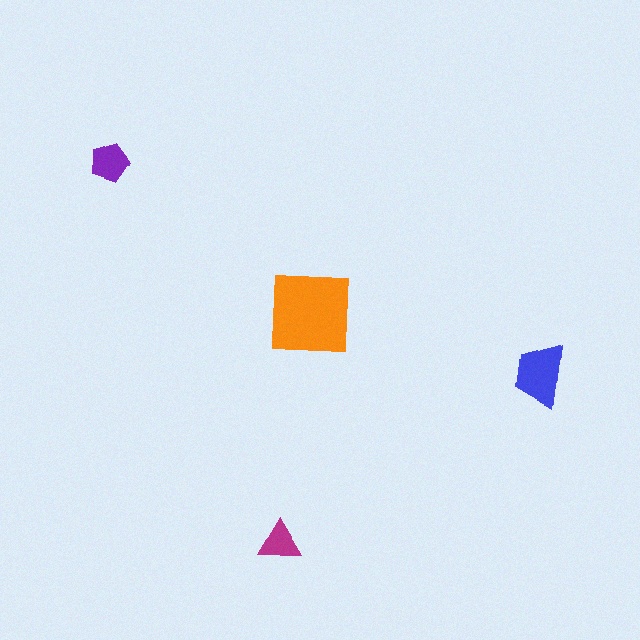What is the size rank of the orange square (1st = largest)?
1st.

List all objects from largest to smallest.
The orange square, the blue trapezoid, the purple pentagon, the magenta triangle.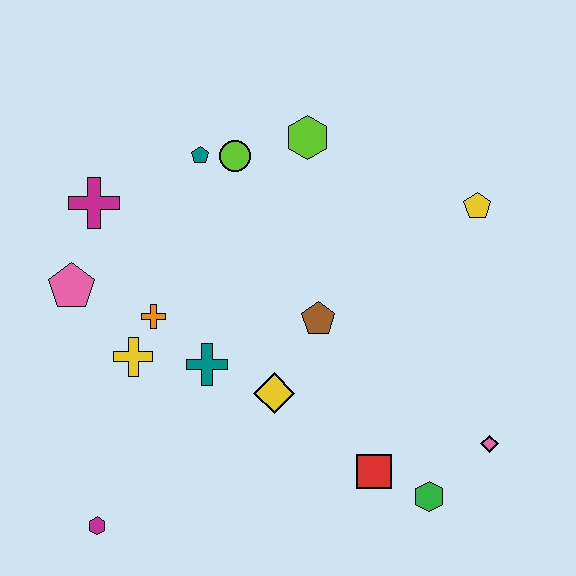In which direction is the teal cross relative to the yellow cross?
The teal cross is to the right of the yellow cross.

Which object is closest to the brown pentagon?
The yellow diamond is closest to the brown pentagon.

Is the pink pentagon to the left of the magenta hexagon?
Yes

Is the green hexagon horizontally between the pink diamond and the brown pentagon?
Yes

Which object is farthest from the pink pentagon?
The pink diamond is farthest from the pink pentagon.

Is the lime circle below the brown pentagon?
No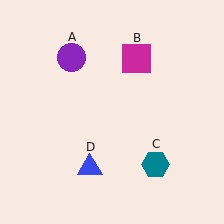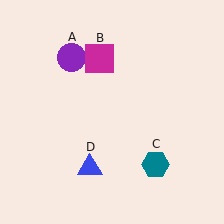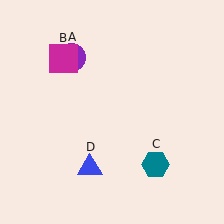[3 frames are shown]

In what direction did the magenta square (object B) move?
The magenta square (object B) moved left.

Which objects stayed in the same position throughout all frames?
Purple circle (object A) and teal hexagon (object C) and blue triangle (object D) remained stationary.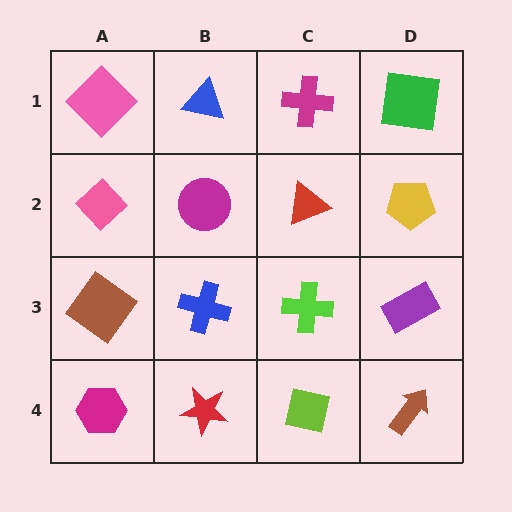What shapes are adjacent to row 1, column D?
A yellow pentagon (row 2, column D), a magenta cross (row 1, column C).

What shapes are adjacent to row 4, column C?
A lime cross (row 3, column C), a red star (row 4, column B), a brown arrow (row 4, column D).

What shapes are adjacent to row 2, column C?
A magenta cross (row 1, column C), a lime cross (row 3, column C), a magenta circle (row 2, column B), a yellow pentagon (row 2, column D).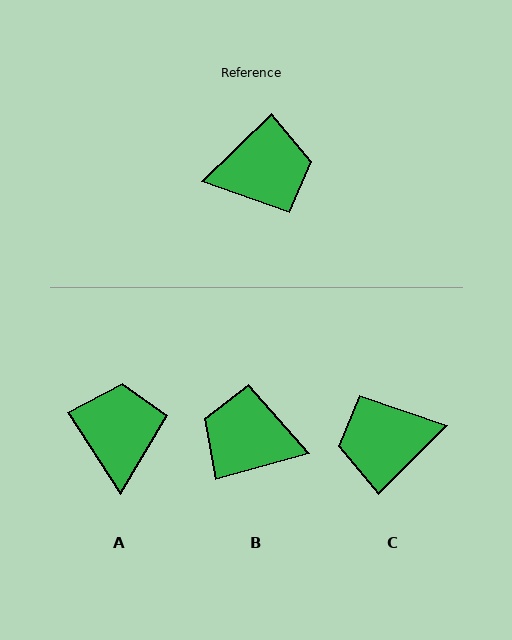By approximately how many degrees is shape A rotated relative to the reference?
Approximately 78 degrees counter-clockwise.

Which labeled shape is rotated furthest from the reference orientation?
C, about 180 degrees away.